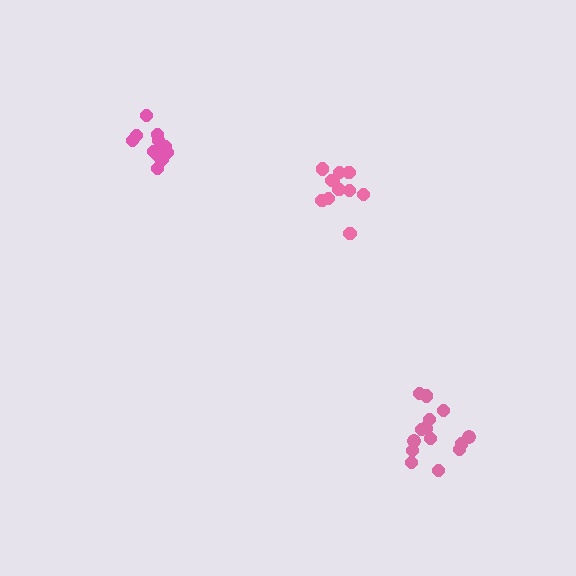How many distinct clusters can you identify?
There are 3 distinct clusters.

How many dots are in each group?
Group 1: 11 dots, Group 2: 12 dots, Group 3: 16 dots (39 total).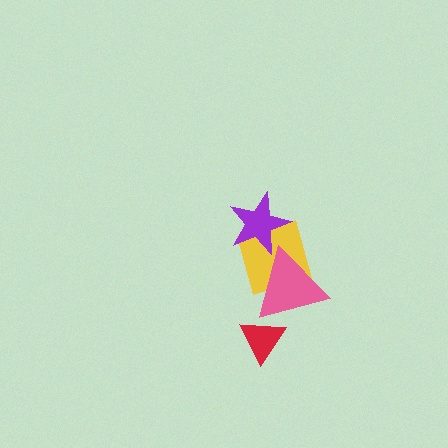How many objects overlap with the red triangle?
1 object overlaps with the red triangle.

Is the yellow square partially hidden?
Yes, it is partially covered by another shape.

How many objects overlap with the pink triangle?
2 objects overlap with the pink triangle.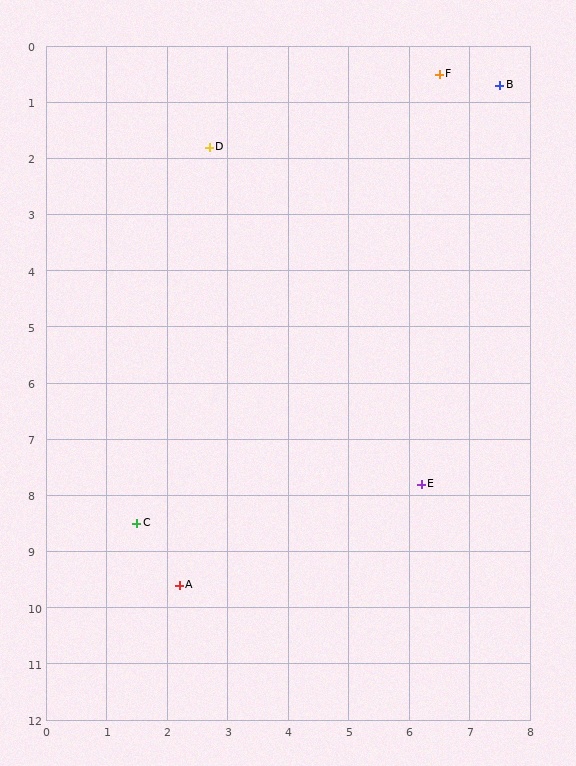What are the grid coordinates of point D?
Point D is at approximately (2.7, 1.8).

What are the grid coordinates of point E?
Point E is at approximately (6.2, 7.8).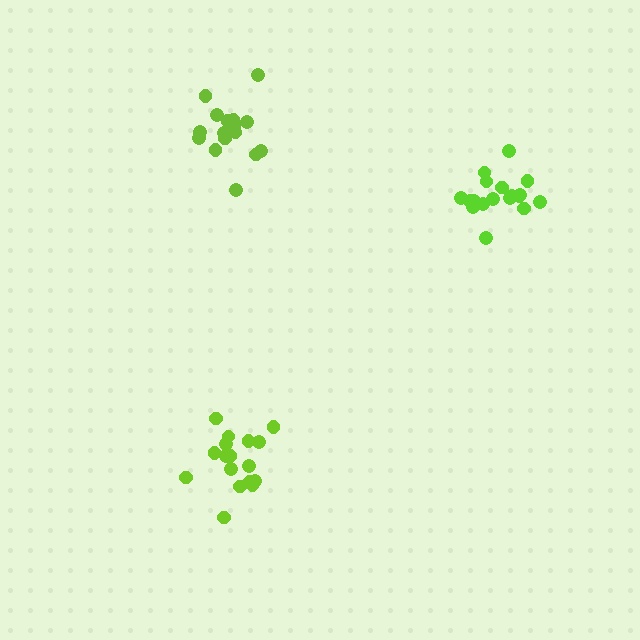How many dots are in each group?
Group 1: 16 dots, Group 2: 18 dots, Group 3: 17 dots (51 total).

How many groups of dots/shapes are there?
There are 3 groups.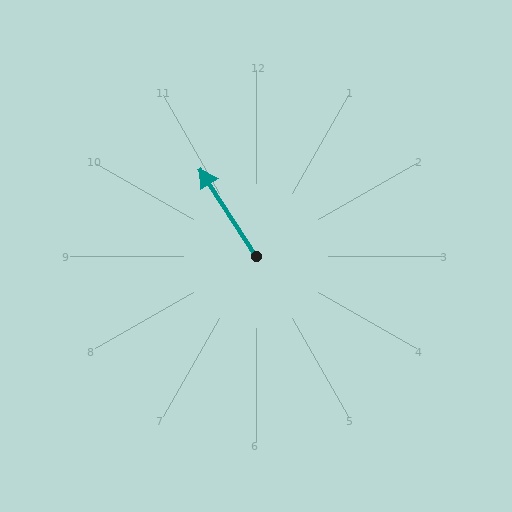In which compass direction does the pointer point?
Northwest.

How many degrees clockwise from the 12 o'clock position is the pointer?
Approximately 327 degrees.